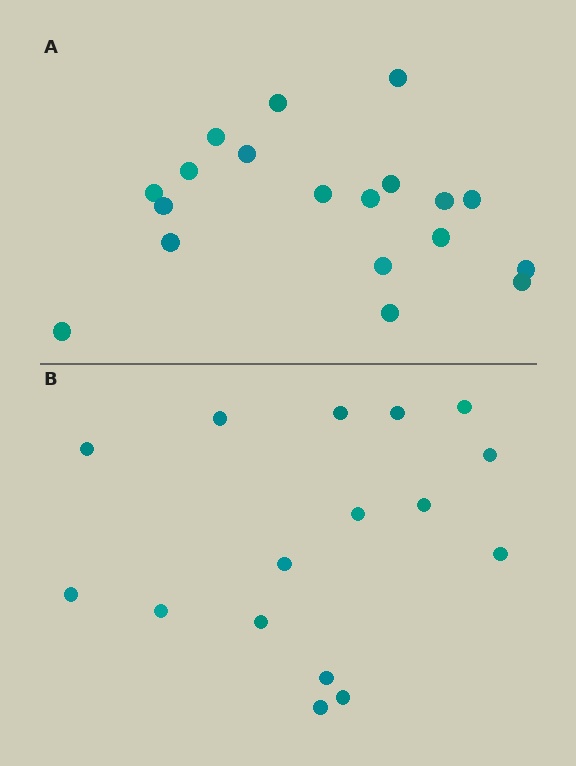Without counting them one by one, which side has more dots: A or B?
Region A (the top region) has more dots.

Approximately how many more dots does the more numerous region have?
Region A has just a few more — roughly 2 or 3 more dots than region B.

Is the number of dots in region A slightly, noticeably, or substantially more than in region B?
Region A has only slightly more — the two regions are fairly close. The ratio is roughly 1.2 to 1.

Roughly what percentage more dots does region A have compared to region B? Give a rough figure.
About 20% more.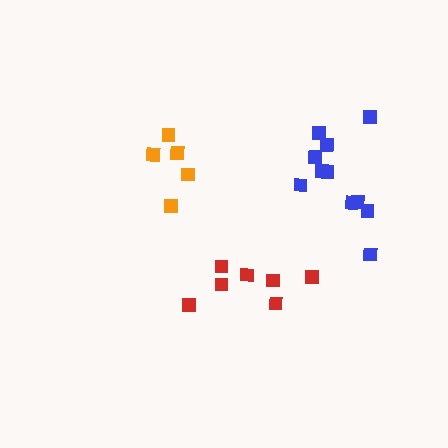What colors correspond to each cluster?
The clusters are colored: orange, blue, red.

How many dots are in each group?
Group 1: 5 dots, Group 2: 11 dots, Group 3: 7 dots (23 total).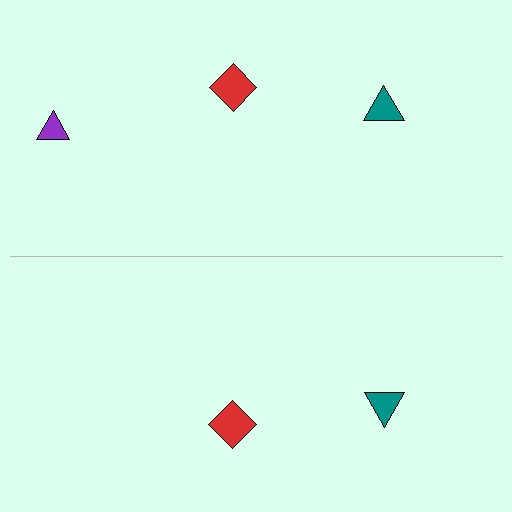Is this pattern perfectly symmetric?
No, the pattern is not perfectly symmetric. A purple triangle is missing from the bottom side.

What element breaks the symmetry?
A purple triangle is missing from the bottom side.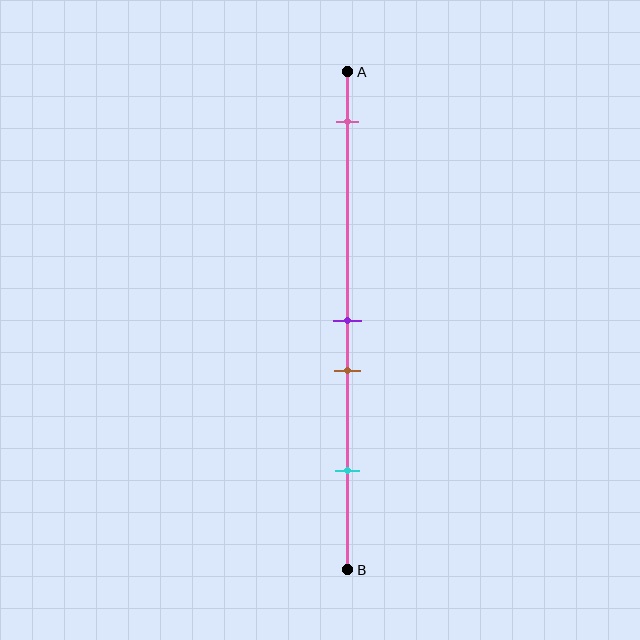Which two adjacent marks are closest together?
The purple and brown marks are the closest adjacent pair.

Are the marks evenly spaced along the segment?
No, the marks are not evenly spaced.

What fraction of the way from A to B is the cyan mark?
The cyan mark is approximately 80% (0.8) of the way from A to B.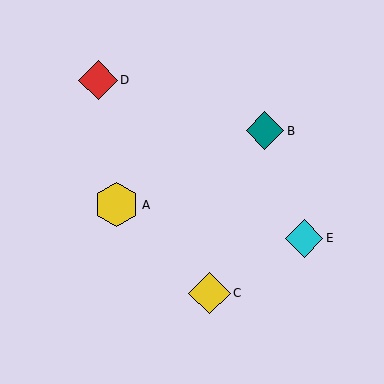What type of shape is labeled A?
Shape A is a yellow hexagon.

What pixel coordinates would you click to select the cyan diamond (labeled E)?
Click at (304, 238) to select the cyan diamond E.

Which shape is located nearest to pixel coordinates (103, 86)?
The red diamond (labeled D) at (98, 80) is nearest to that location.